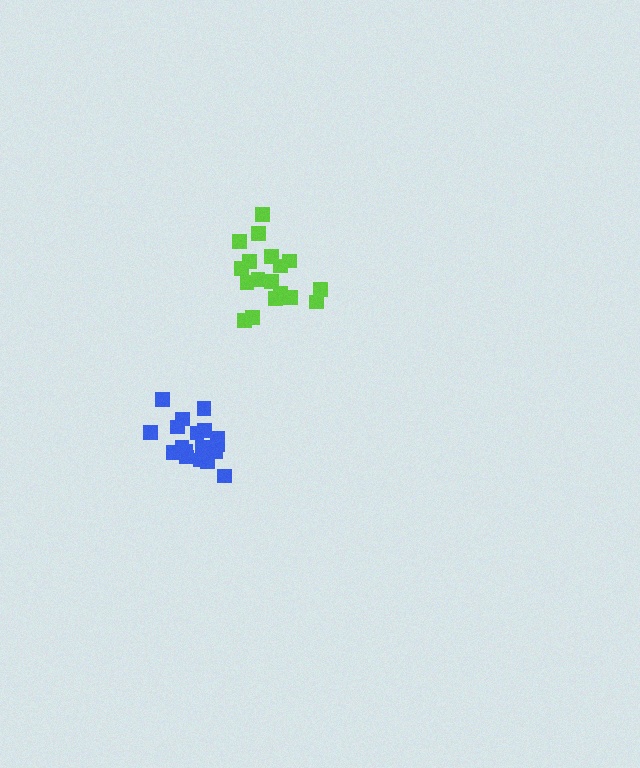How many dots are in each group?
Group 1: 18 dots, Group 2: 19 dots (37 total).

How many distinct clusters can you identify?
There are 2 distinct clusters.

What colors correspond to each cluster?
The clusters are colored: lime, blue.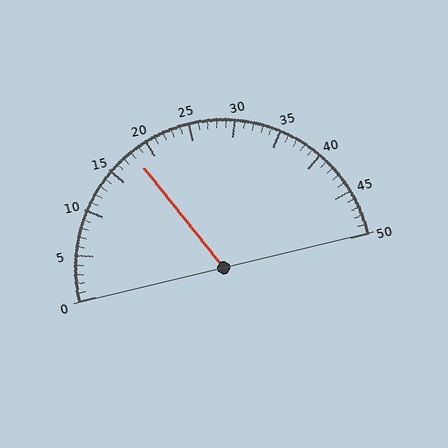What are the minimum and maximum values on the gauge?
The gauge ranges from 0 to 50.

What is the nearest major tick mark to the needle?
The nearest major tick mark is 20.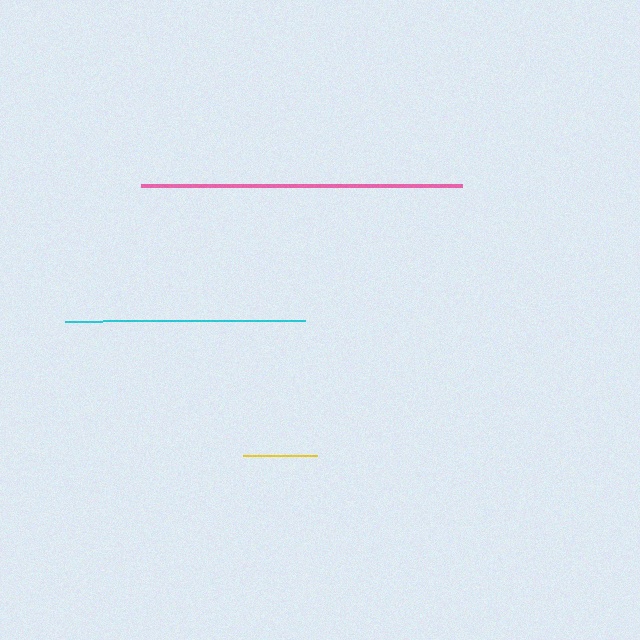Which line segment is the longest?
The pink line is the longest at approximately 321 pixels.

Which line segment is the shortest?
The yellow line is the shortest at approximately 74 pixels.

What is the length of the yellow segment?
The yellow segment is approximately 74 pixels long.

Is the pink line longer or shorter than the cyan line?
The pink line is longer than the cyan line.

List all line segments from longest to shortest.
From longest to shortest: pink, cyan, yellow.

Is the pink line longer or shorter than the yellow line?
The pink line is longer than the yellow line.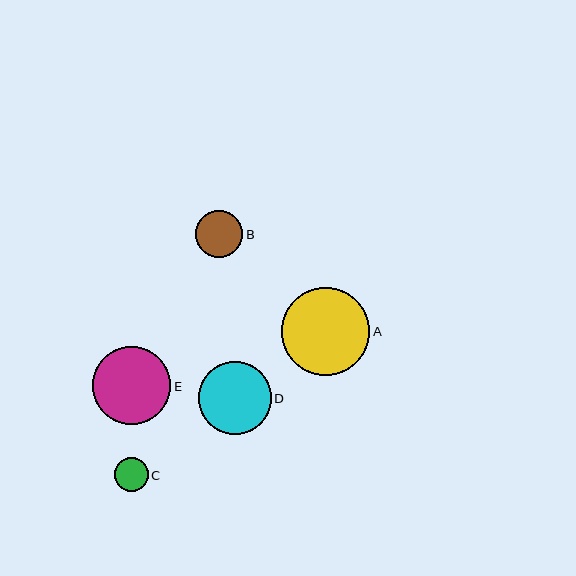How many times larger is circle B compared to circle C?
Circle B is approximately 1.4 times the size of circle C.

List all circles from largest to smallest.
From largest to smallest: A, E, D, B, C.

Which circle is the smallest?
Circle C is the smallest with a size of approximately 34 pixels.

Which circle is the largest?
Circle A is the largest with a size of approximately 88 pixels.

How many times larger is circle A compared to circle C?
Circle A is approximately 2.6 times the size of circle C.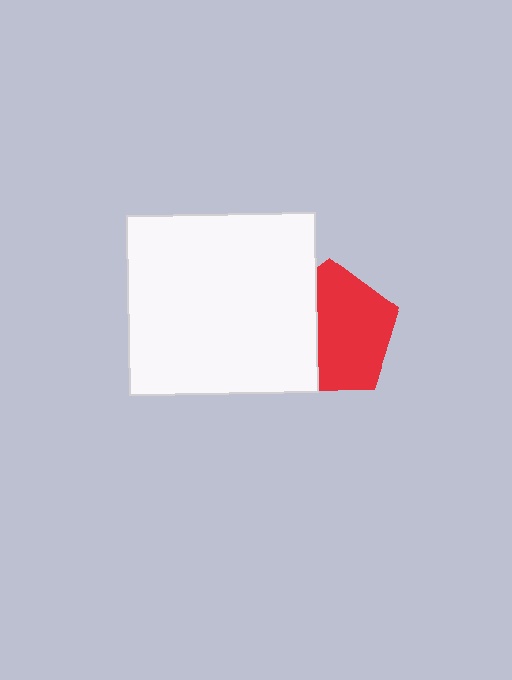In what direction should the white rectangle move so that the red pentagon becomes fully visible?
The white rectangle should move left. That is the shortest direction to clear the overlap and leave the red pentagon fully visible.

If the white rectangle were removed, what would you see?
You would see the complete red pentagon.